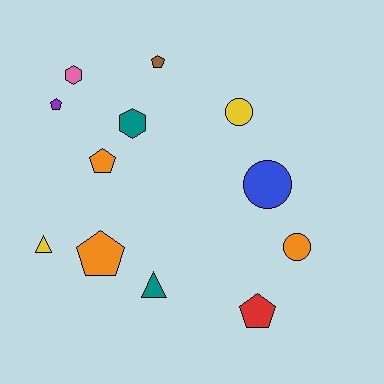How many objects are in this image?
There are 12 objects.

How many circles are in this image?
There are 3 circles.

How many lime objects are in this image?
There are no lime objects.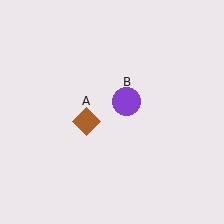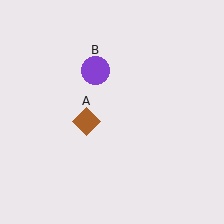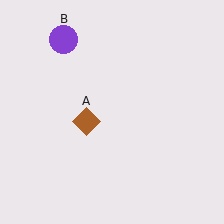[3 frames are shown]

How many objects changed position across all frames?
1 object changed position: purple circle (object B).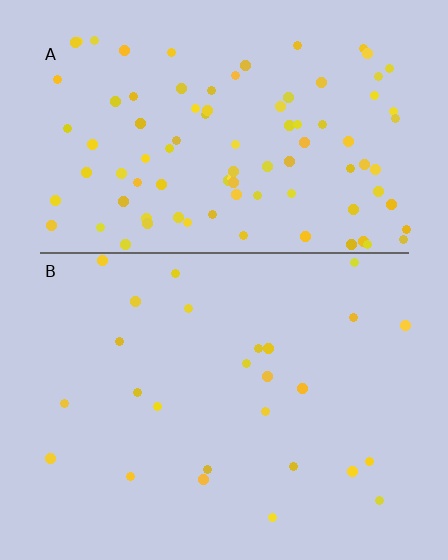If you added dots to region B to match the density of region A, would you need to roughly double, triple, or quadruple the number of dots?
Approximately quadruple.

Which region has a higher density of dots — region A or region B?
A (the top).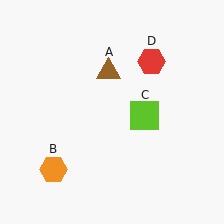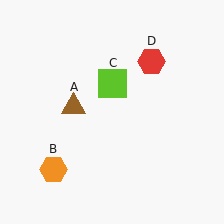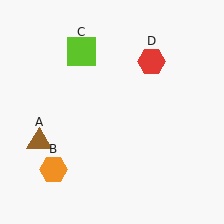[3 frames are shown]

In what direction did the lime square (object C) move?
The lime square (object C) moved up and to the left.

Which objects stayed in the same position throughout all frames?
Orange hexagon (object B) and red hexagon (object D) remained stationary.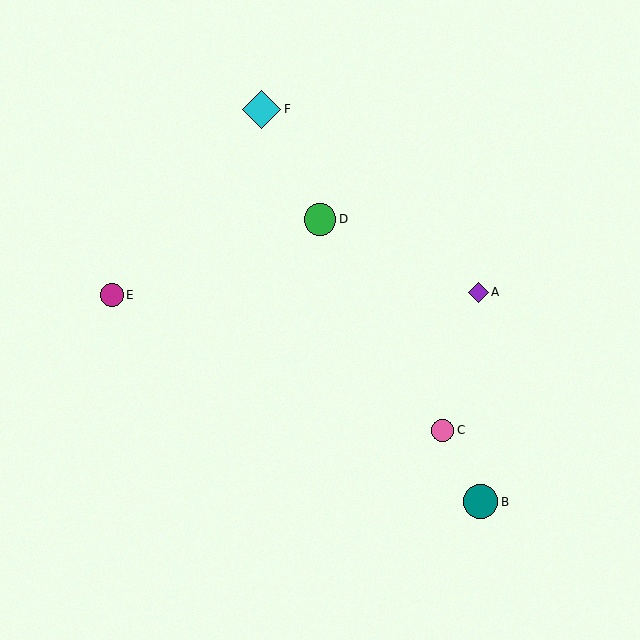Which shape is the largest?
The cyan diamond (labeled F) is the largest.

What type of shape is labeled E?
Shape E is a magenta circle.